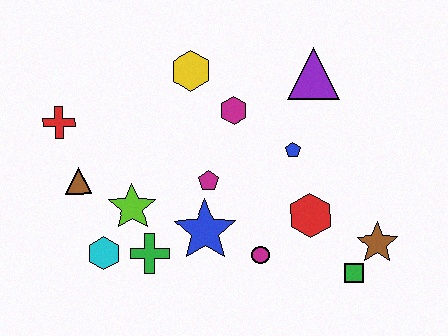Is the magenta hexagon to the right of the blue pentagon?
No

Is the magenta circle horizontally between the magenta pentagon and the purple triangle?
Yes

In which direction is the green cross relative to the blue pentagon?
The green cross is to the left of the blue pentagon.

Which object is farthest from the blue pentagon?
The red cross is farthest from the blue pentagon.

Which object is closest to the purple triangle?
The blue pentagon is closest to the purple triangle.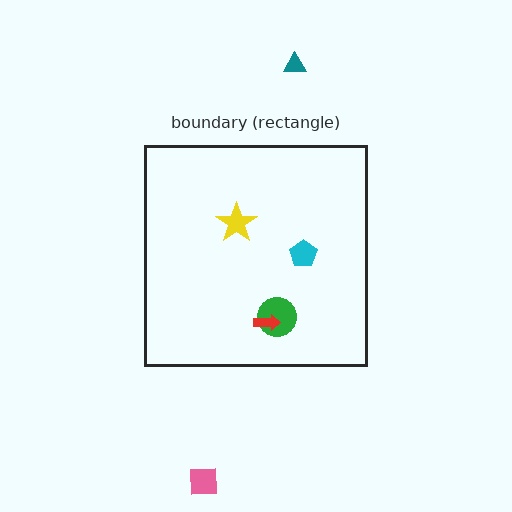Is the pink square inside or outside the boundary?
Outside.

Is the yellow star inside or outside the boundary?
Inside.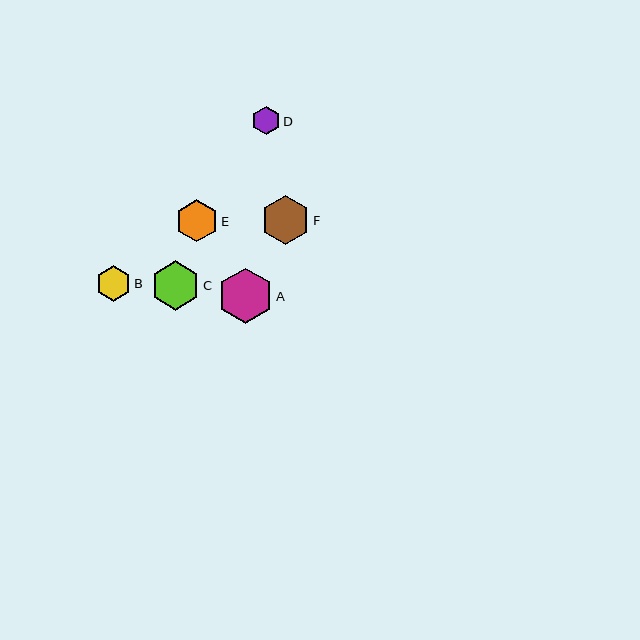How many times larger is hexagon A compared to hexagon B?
Hexagon A is approximately 1.6 times the size of hexagon B.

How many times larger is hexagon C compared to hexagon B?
Hexagon C is approximately 1.4 times the size of hexagon B.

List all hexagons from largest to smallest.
From largest to smallest: A, C, F, E, B, D.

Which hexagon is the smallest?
Hexagon D is the smallest with a size of approximately 28 pixels.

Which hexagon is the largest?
Hexagon A is the largest with a size of approximately 56 pixels.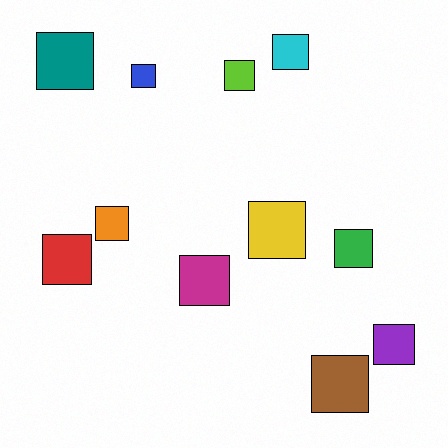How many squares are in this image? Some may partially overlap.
There are 11 squares.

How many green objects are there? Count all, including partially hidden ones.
There is 1 green object.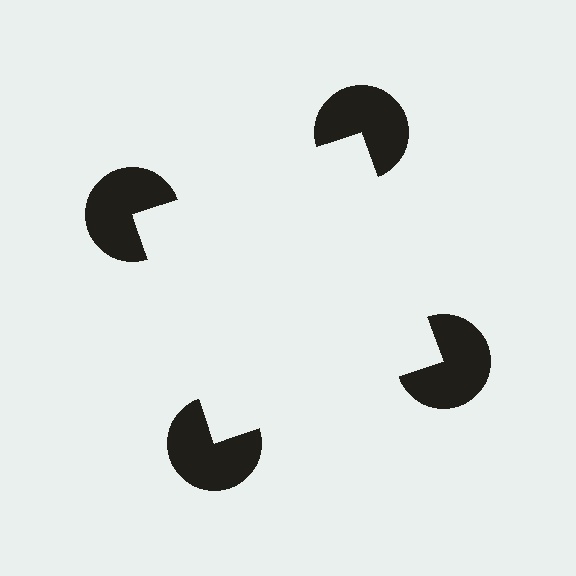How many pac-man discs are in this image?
There are 4 — one at each vertex of the illusory square.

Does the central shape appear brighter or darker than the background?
It typically appears slightly brighter than the background, even though no actual brightness change is drawn.